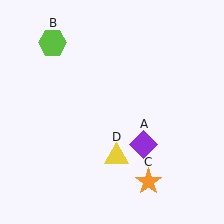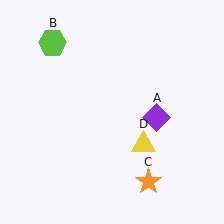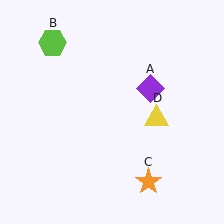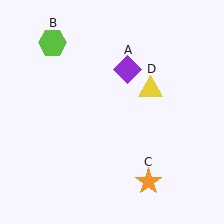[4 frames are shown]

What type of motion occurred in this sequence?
The purple diamond (object A), yellow triangle (object D) rotated counterclockwise around the center of the scene.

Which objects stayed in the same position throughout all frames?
Lime hexagon (object B) and orange star (object C) remained stationary.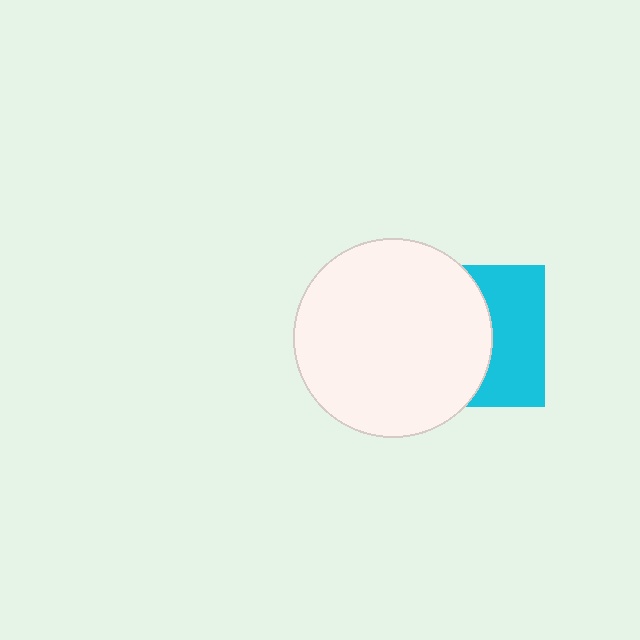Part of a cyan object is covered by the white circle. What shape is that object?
It is a square.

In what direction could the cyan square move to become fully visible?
The cyan square could move right. That would shift it out from behind the white circle entirely.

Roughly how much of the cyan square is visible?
A small part of it is visible (roughly 43%).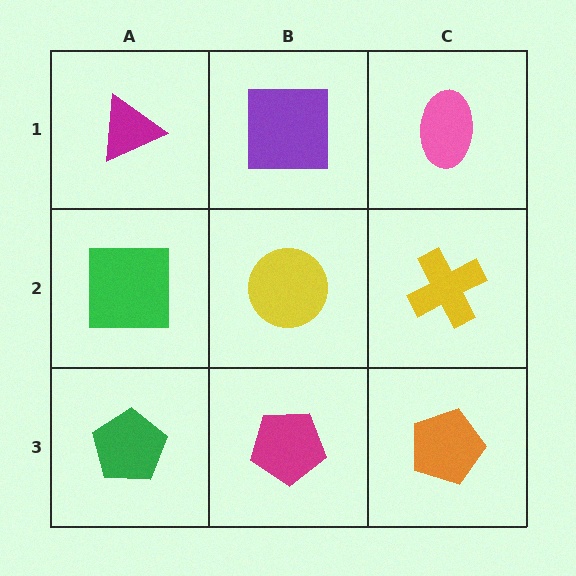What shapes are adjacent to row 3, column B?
A yellow circle (row 2, column B), a green pentagon (row 3, column A), an orange pentagon (row 3, column C).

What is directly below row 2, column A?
A green pentagon.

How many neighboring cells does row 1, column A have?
2.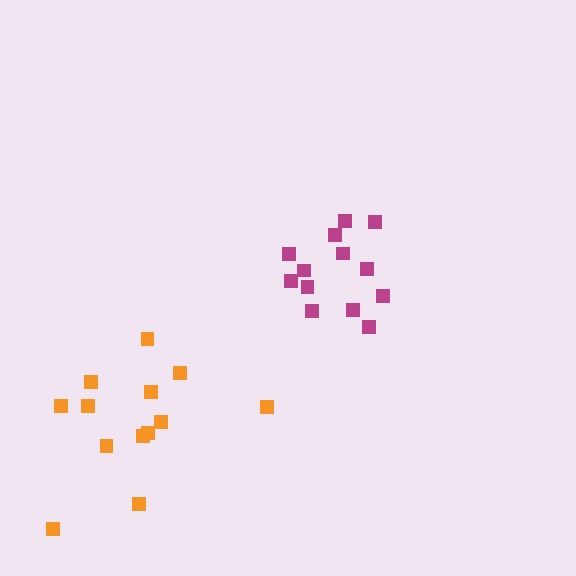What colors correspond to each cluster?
The clusters are colored: magenta, orange.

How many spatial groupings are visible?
There are 2 spatial groupings.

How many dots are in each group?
Group 1: 13 dots, Group 2: 13 dots (26 total).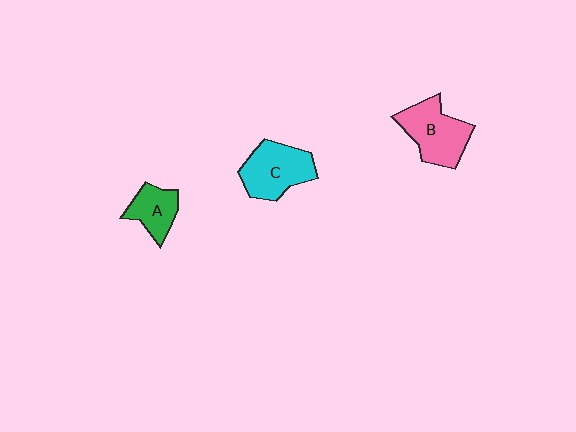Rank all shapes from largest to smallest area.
From largest to smallest: B (pink), C (cyan), A (green).